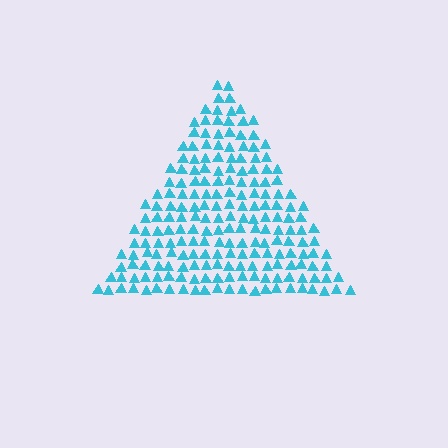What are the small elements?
The small elements are triangles.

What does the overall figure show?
The overall figure shows a triangle.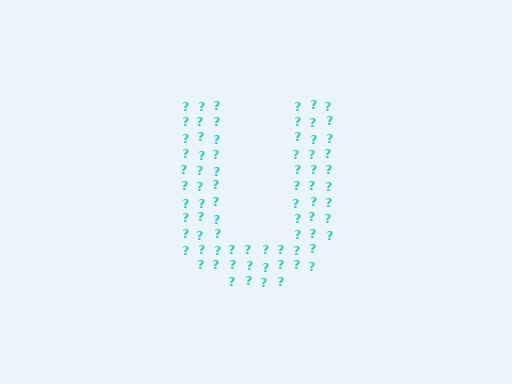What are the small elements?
The small elements are question marks.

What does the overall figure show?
The overall figure shows the letter U.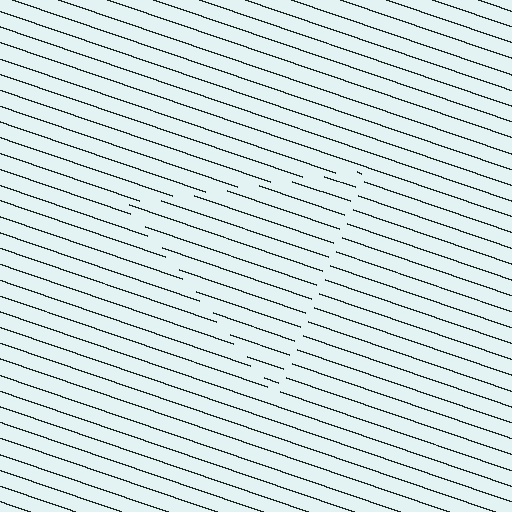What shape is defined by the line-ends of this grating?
An illusory triangle. The interior of the shape contains the same grating, shifted by half a period — the contour is defined by the phase discontinuity where line-ends from the inner and outer gratings abut.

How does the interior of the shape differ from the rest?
The interior of the shape contains the same grating, shifted by half a period — the contour is defined by the phase discontinuity where line-ends from the inner and outer gratings abut.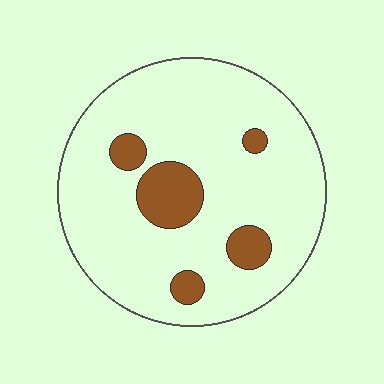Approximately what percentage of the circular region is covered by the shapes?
Approximately 15%.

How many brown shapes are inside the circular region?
5.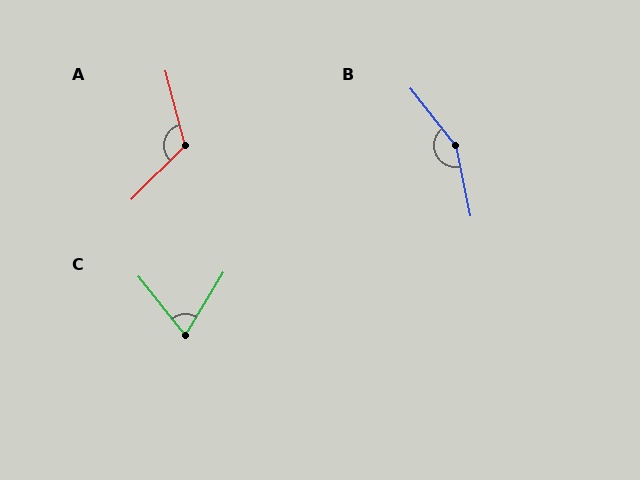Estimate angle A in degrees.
Approximately 120 degrees.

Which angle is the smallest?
C, at approximately 70 degrees.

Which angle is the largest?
B, at approximately 153 degrees.